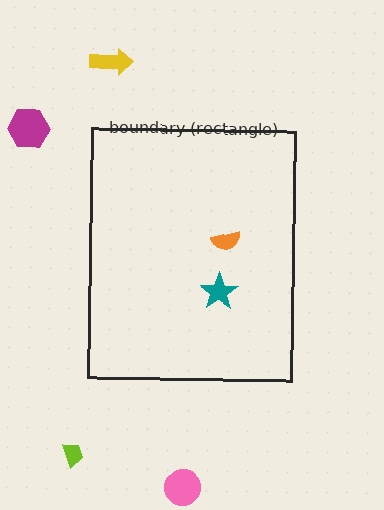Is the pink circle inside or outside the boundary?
Outside.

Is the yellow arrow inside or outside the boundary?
Outside.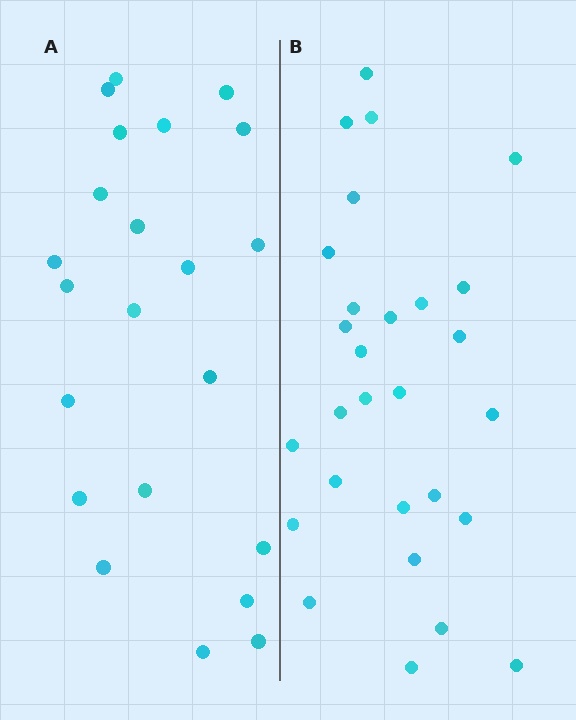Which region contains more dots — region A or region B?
Region B (the right region) has more dots.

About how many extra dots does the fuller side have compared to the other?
Region B has about 6 more dots than region A.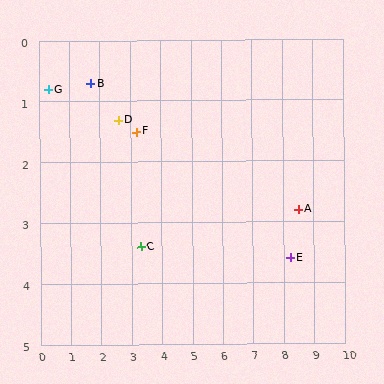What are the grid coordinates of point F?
Point F is at approximately (3.2, 1.5).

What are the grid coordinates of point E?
Point E is at approximately (8.2, 3.6).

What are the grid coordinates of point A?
Point A is at approximately (8.5, 2.8).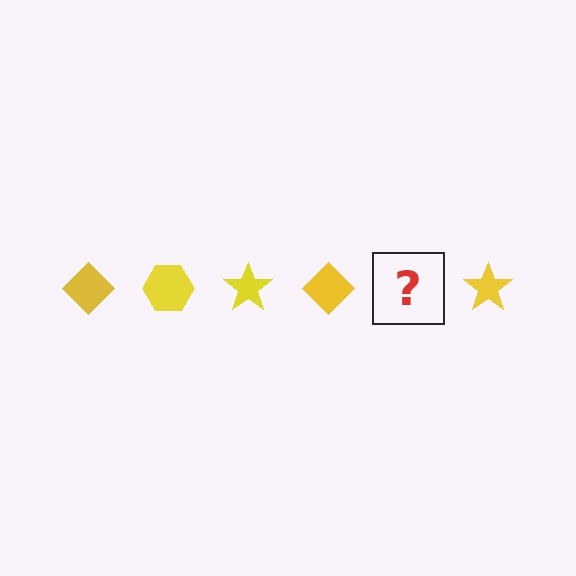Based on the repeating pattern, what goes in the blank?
The blank should be a yellow hexagon.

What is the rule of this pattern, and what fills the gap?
The rule is that the pattern cycles through diamond, hexagon, star shapes in yellow. The gap should be filled with a yellow hexagon.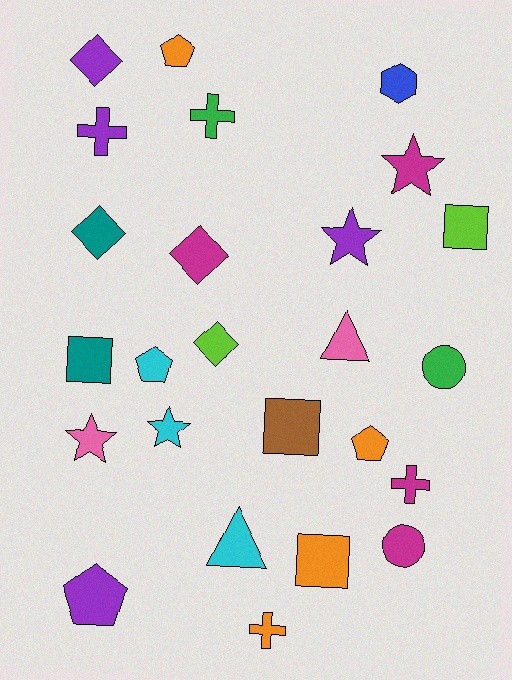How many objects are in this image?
There are 25 objects.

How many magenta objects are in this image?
There are 4 magenta objects.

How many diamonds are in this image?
There are 4 diamonds.